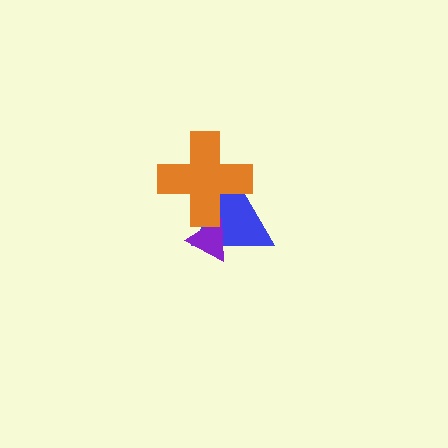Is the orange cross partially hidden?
No, no other shape covers it.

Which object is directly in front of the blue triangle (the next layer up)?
The purple triangle is directly in front of the blue triangle.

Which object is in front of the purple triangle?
The orange cross is in front of the purple triangle.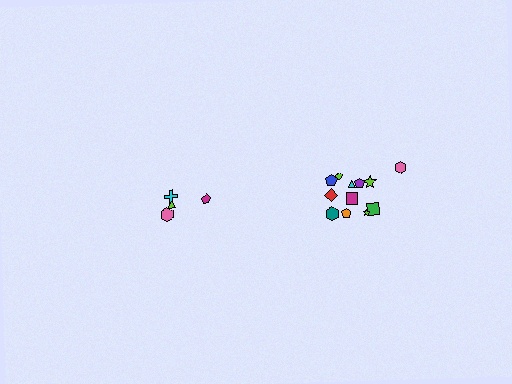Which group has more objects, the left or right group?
The right group.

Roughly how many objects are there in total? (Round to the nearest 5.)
Roughly 15 objects in total.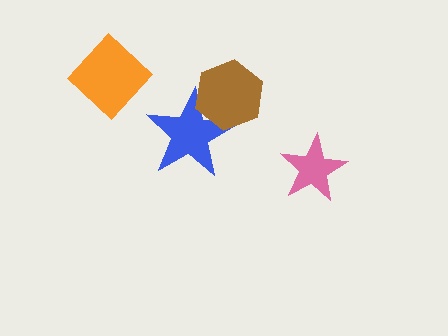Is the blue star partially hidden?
Yes, it is partially covered by another shape.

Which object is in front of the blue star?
The brown hexagon is in front of the blue star.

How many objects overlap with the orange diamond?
0 objects overlap with the orange diamond.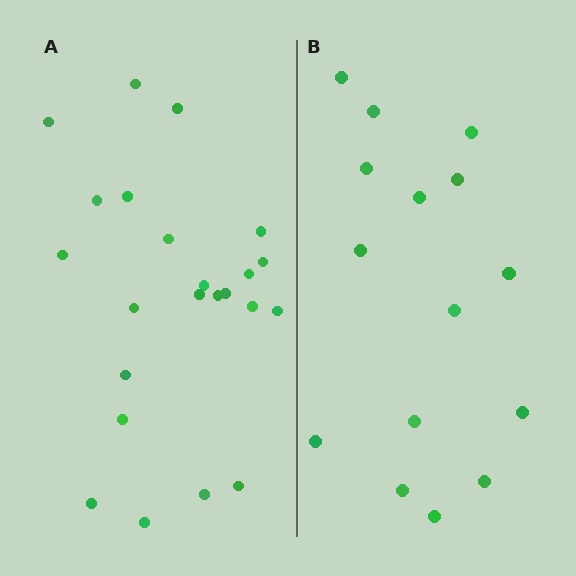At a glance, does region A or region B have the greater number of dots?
Region A (the left region) has more dots.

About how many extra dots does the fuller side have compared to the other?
Region A has roughly 8 or so more dots than region B.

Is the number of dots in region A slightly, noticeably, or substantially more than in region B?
Region A has substantially more. The ratio is roughly 1.5 to 1.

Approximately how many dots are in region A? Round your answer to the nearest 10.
About 20 dots. (The exact count is 23, which rounds to 20.)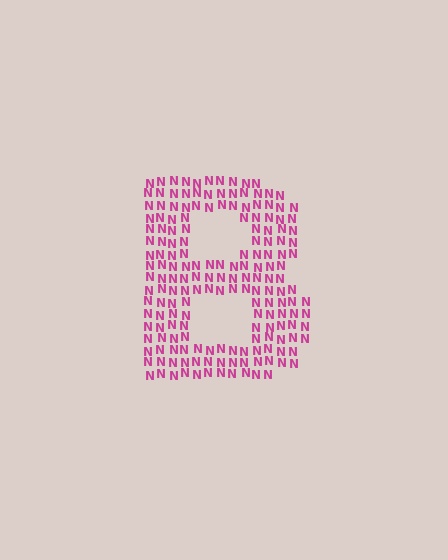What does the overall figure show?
The overall figure shows the letter B.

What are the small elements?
The small elements are letter N's.